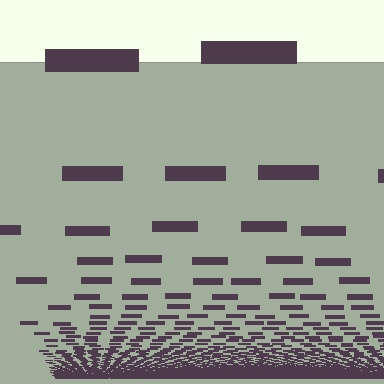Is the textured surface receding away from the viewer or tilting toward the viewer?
The surface appears to tilt toward the viewer. Texture elements get larger and sparser toward the top.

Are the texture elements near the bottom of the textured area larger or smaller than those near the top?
Smaller. The gradient is inverted — elements near the bottom are smaller and denser.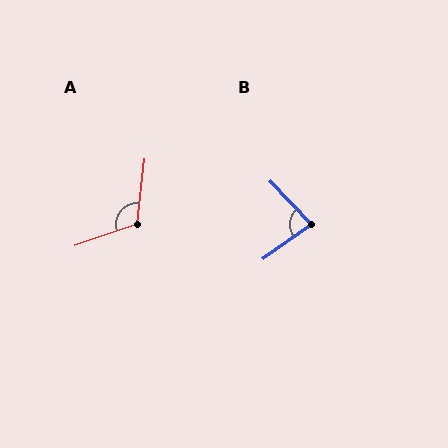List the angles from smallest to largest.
B (81°), A (115°).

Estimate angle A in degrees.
Approximately 115 degrees.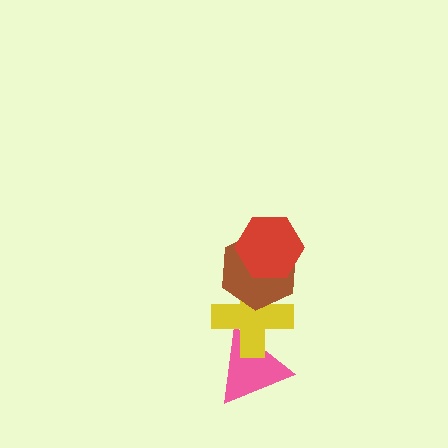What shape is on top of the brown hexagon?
The red hexagon is on top of the brown hexagon.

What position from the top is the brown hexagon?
The brown hexagon is 2nd from the top.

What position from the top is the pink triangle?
The pink triangle is 4th from the top.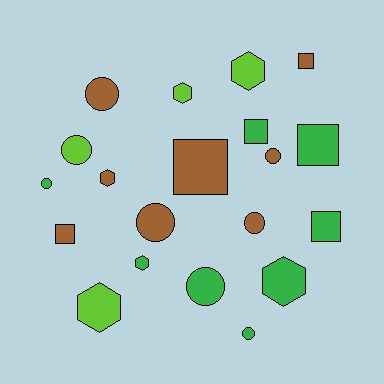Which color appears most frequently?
Green, with 8 objects.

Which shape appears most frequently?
Circle, with 8 objects.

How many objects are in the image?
There are 20 objects.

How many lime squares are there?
There are no lime squares.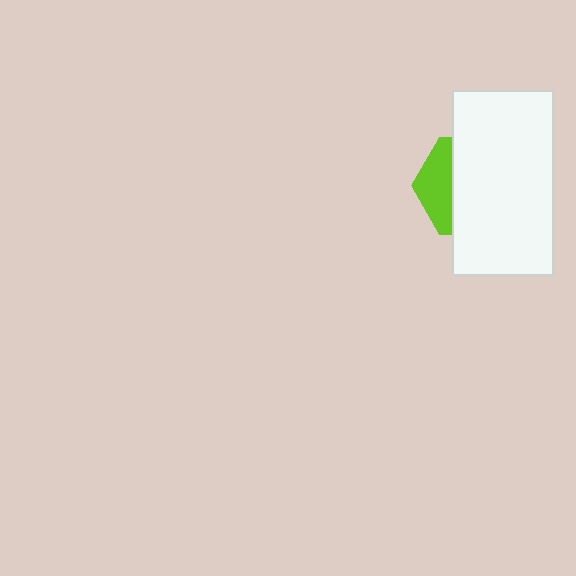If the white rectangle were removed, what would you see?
You would see the complete lime hexagon.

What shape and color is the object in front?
The object in front is a white rectangle.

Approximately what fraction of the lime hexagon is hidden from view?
Roughly 69% of the lime hexagon is hidden behind the white rectangle.